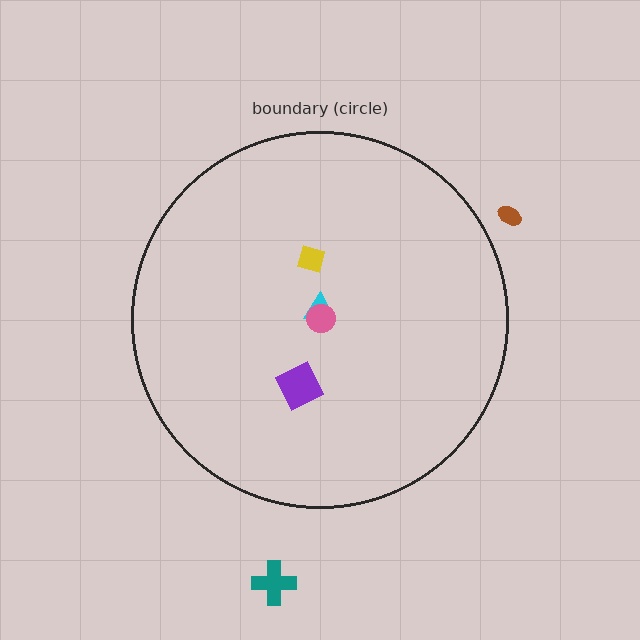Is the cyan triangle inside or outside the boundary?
Inside.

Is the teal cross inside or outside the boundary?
Outside.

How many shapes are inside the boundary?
4 inside, 2 outside.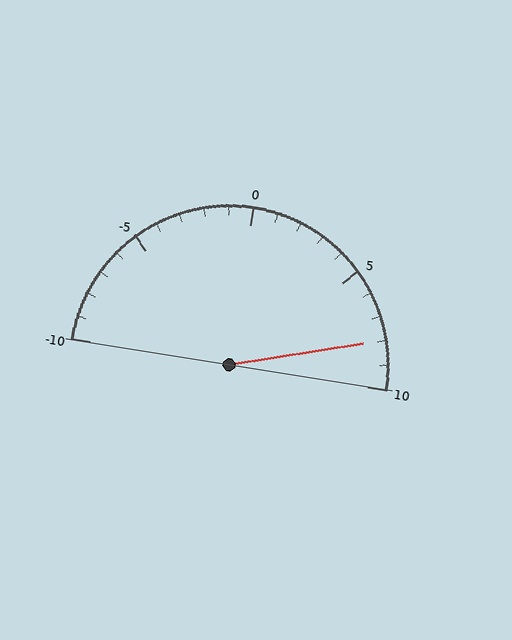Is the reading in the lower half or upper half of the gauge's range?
The reading is in the upper half of the range (-10 to 10).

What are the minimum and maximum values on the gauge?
The gauge ranges from -10 to 10.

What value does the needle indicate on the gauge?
The needle indicates approximately 8.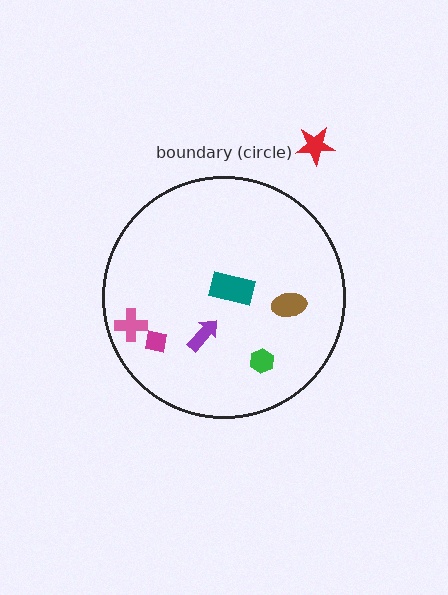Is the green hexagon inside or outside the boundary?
Inside.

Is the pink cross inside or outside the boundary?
Inside.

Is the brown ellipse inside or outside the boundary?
Inside.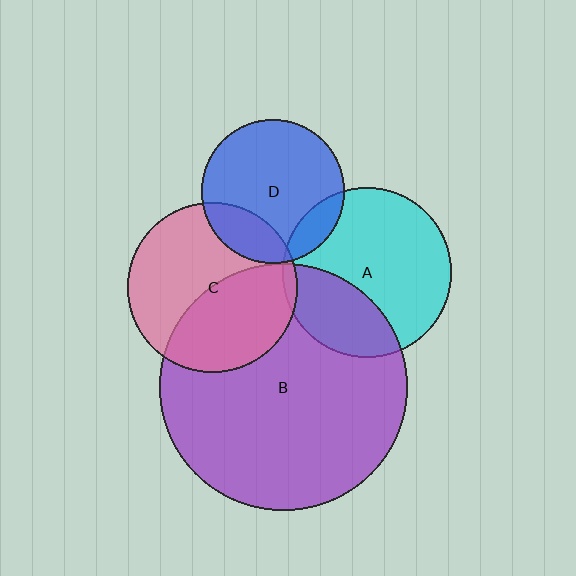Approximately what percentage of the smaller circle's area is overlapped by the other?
Approximately 15%.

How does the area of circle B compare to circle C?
Approximately 2.1 times.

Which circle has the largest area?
Circle B (purple).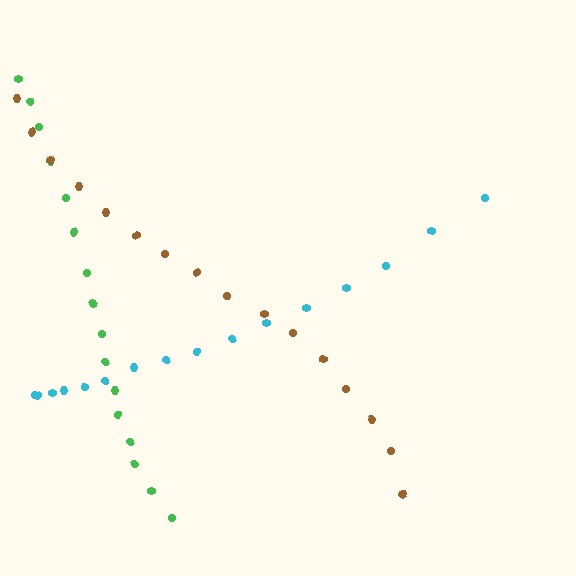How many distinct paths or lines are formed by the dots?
There are 3 distinct paths.